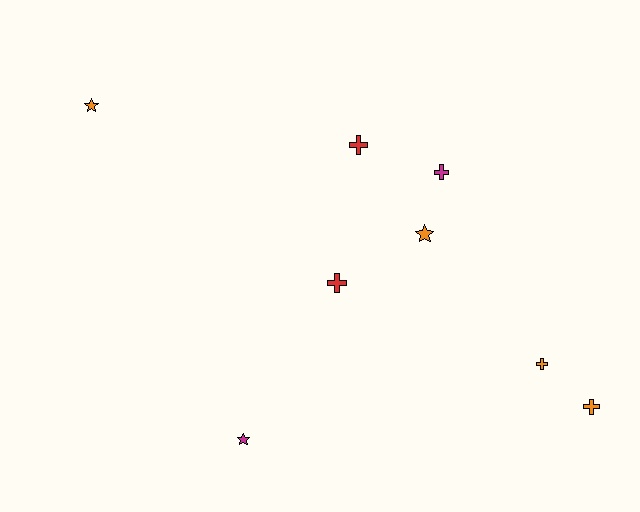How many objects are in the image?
There are 8 objects.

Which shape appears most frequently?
Cross, with 5 objects.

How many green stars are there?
There are no green stars.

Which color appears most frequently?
Orange, with 4 objects.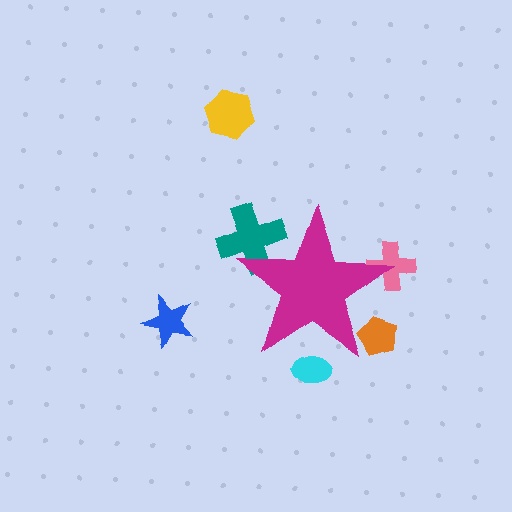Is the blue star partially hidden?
No, the blue star is fully visible.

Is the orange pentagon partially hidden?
Yes, the orange pentagon is partially hidden behind the magenta star.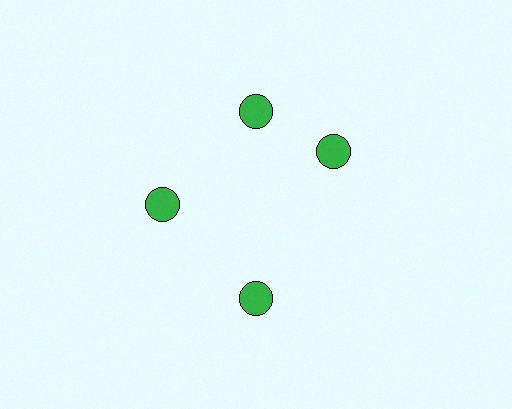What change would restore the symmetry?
The symmetry would be restored by rotating it back into even spacing with its neighbors so that all 4 circles sit at equal angles and equal distance from the center.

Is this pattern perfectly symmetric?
No. The 4 green circles are arranged in a ring, but one element near the 3 o'clock position is rotated out of alignment along the ring, breaking the 4-fold rotational symmetry.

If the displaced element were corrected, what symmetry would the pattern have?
It would have 4-fold rotational symmetry — the pattern would map onto itself every 90 degrees.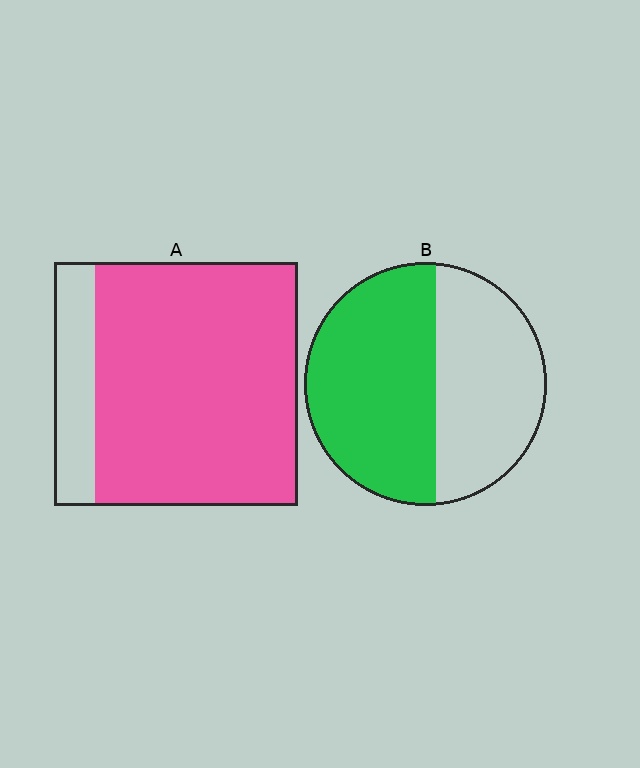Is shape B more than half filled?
Yes.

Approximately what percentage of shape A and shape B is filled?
A is approximately 85% and B is approximately 55%.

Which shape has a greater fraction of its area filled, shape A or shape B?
Shape A.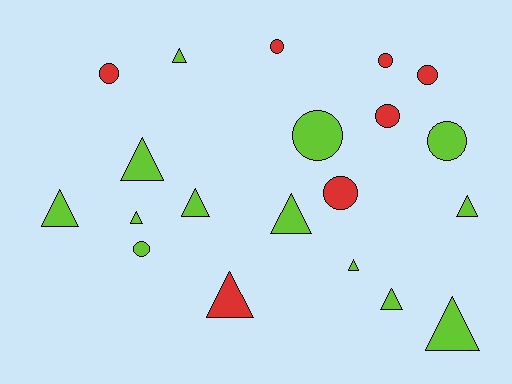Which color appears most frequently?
Lime, with 13 objects.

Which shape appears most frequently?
Triangle, with 11 objects.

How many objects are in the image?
There are 20 objects.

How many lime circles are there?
There are 3 lime circles.